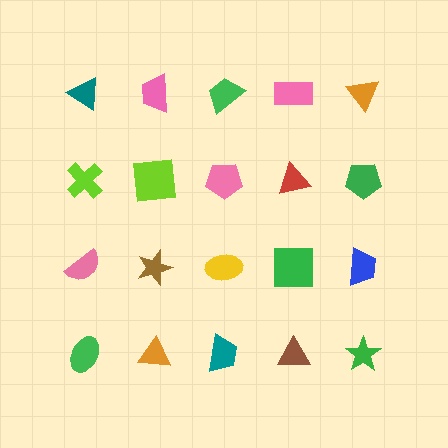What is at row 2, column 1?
A lime cross.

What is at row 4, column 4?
A brown triangle.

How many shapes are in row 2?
5 shapes.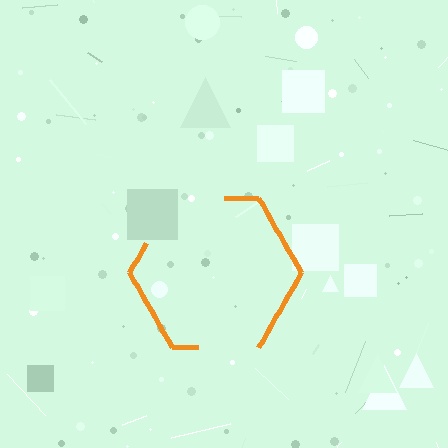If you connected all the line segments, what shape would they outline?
They would outline a hexagon.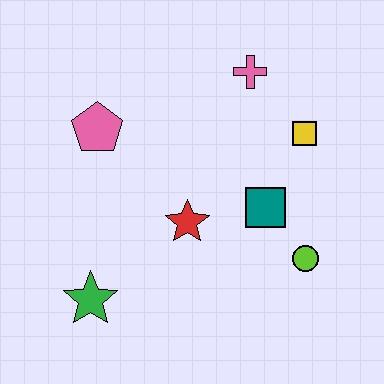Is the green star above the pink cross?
No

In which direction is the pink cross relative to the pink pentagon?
The pink cross is to the right of the pink pentagon.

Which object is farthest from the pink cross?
The green star is farthest from the pink cross.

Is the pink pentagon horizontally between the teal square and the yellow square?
No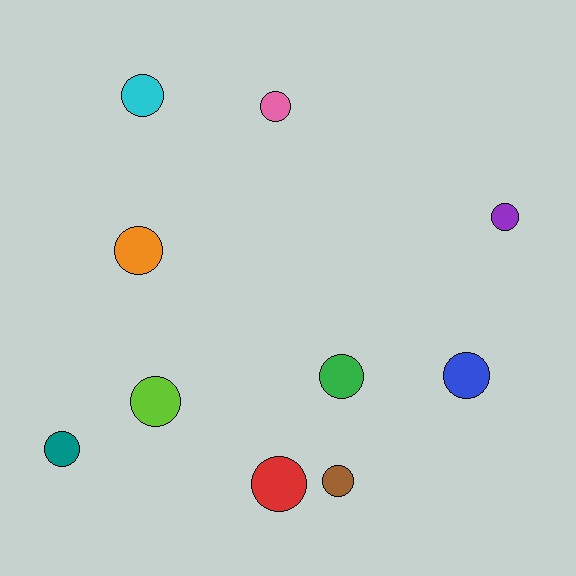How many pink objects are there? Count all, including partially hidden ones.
There is 1 pink object.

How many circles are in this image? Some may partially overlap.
There are 10 circles.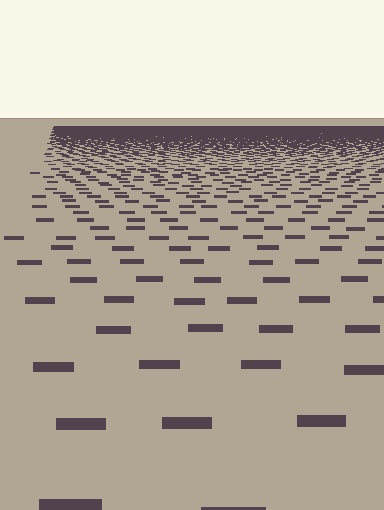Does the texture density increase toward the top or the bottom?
Density increases toward the top.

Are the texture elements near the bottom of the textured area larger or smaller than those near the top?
Larger. Near the bottom, elements are closer to the viewer and appear at a bigger on-screen size.